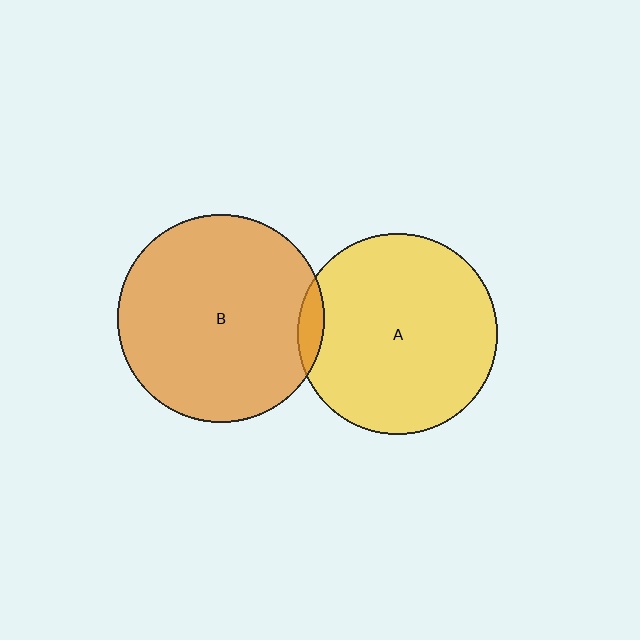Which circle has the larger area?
Circle B (orange).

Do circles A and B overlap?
Yes.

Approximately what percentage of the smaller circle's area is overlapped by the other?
Approximately 5%.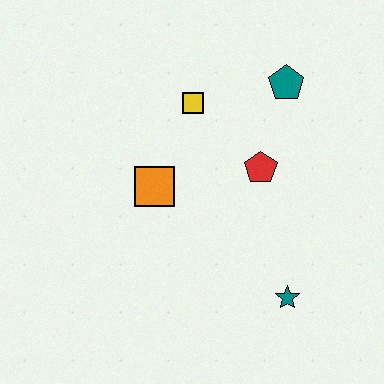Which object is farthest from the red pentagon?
The teal star is farthest from the red pentagon.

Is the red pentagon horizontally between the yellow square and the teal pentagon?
Yes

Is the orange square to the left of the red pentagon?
Yes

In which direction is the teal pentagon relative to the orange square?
The teal pentagon is to the right of the orange square.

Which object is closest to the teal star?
The red pentagon is closest to the teal star.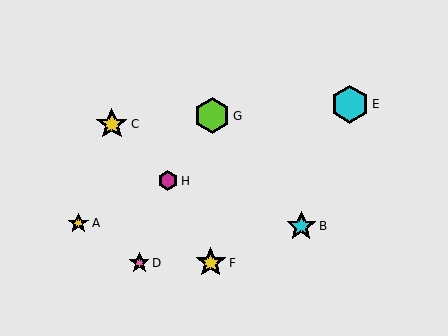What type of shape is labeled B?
Shape B is a cyan star.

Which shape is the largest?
The cyan hexagon (labeled E) is the largest.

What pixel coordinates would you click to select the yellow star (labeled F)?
Click at (211, 263) to select the yellow star F.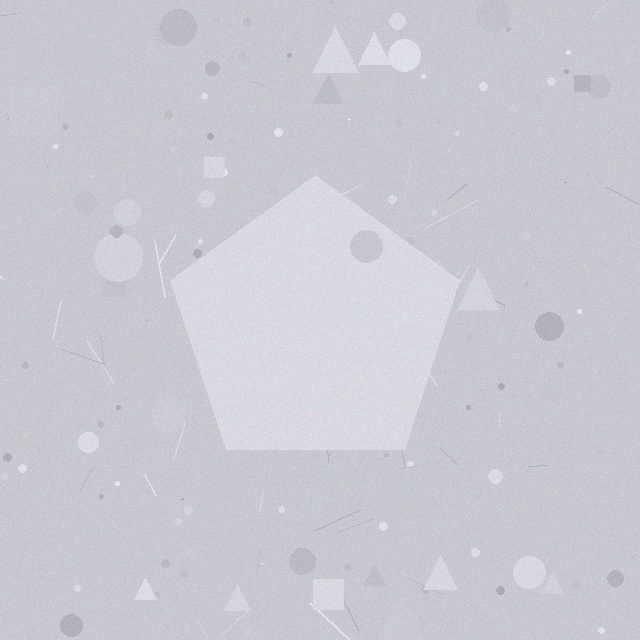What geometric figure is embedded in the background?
A pentagon is embedded in the background.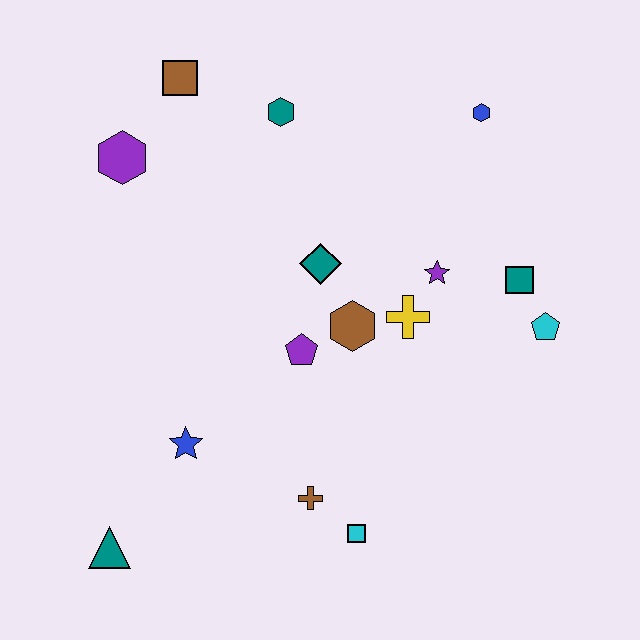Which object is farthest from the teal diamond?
The teal triangle is farthest from the teal diamond.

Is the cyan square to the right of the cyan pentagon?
No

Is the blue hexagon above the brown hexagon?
Yes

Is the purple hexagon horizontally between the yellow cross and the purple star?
No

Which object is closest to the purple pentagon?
The brown hexagon is closest to the purple pentagon.